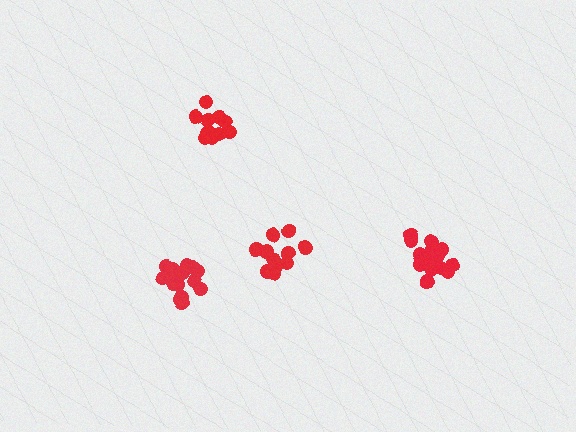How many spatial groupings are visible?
There are 4 spatial groupings.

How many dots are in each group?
Group 1: 14 dots, Group 2: 12 dots, Group 3: 17 dots, Group 4: 11 dots (54 total).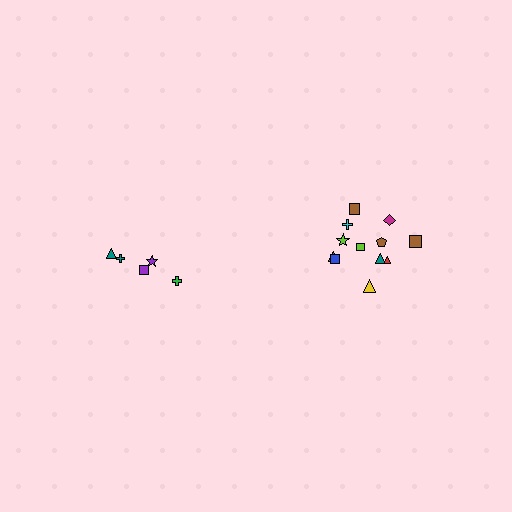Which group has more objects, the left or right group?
The right group.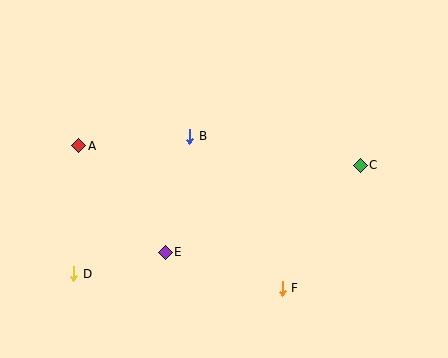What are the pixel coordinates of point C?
Point C is at (360, 165).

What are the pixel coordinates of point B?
Point B is at (190, 136).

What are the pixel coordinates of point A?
Point A is at (79, 146).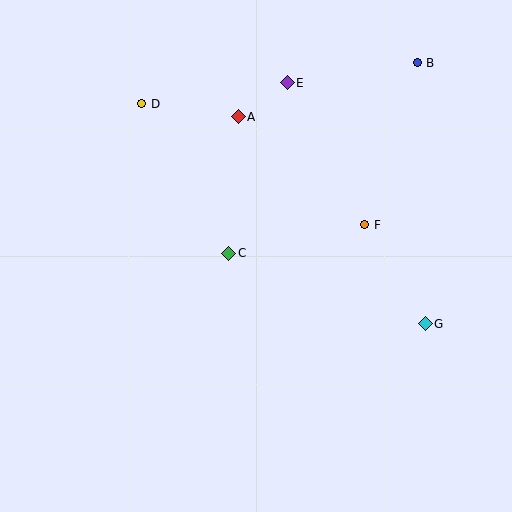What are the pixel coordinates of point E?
Point E is at (287, 83).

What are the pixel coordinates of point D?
Point D is at (142, 104).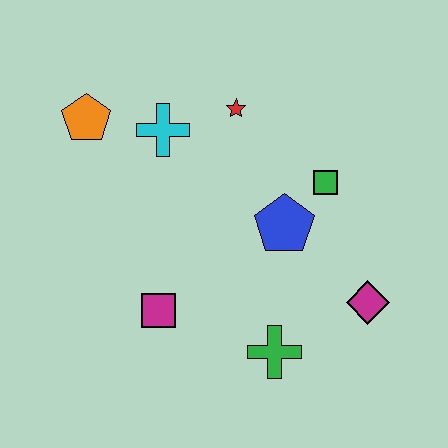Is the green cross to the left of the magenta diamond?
Yes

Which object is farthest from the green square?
The orange pentagon is farthest from the green square.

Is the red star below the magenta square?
No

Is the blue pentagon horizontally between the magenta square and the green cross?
No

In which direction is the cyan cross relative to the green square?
The cyan cross is to the left of the green square.